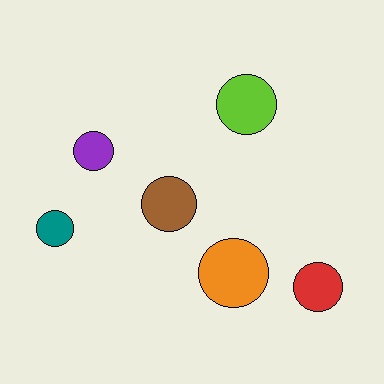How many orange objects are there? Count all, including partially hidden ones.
There is 1 orange object.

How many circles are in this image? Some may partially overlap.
There are 6 circles.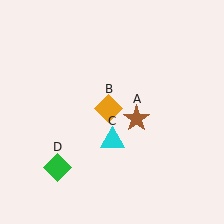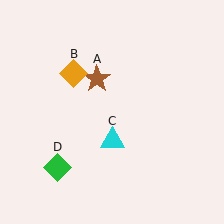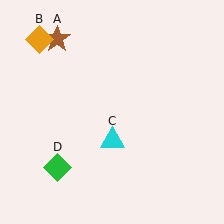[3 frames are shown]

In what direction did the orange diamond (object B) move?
The orange diamond (object B) moved up and to the left.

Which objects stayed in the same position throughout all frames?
Cyan triangle (object C) and green diamond (object D) remained stationary.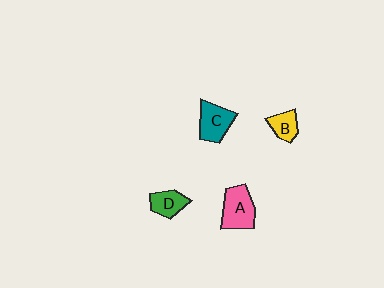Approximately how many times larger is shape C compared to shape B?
Approximately 1.5 times.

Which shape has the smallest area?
Shape B (yellow).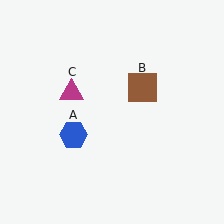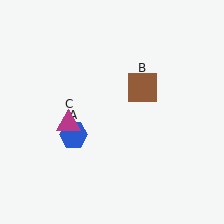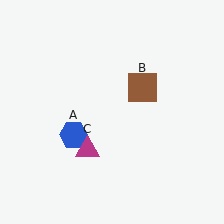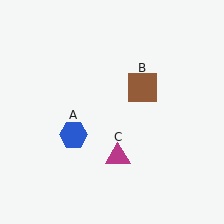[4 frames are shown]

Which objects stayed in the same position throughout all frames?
Blue hexagon (object A) and brown square (object B) remained stationary.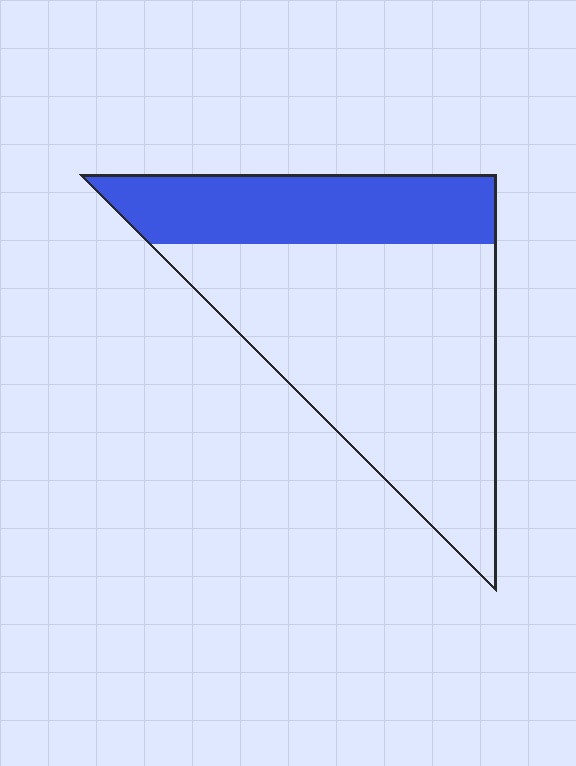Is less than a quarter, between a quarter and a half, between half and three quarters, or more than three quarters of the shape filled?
Between a quarter and a half.